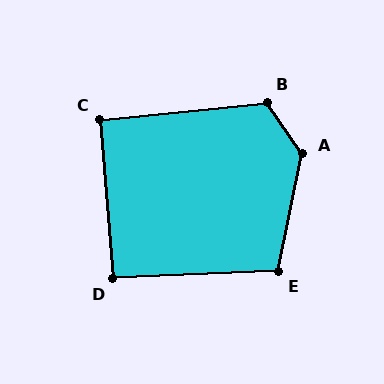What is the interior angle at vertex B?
Approximately 119 degrees (obtuse).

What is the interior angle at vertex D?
Approximately 92 degrees (approximately right).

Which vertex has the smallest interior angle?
C, at approximately 91 degrees.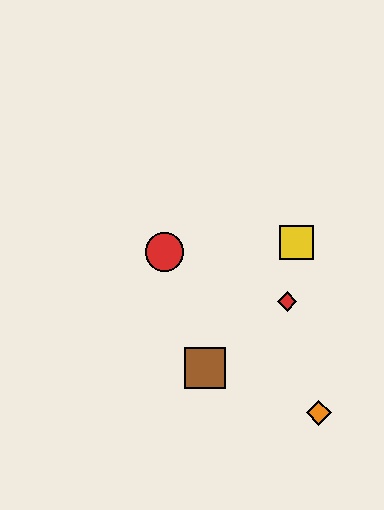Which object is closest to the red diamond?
The yellow square is closest to the red diamond.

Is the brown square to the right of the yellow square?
No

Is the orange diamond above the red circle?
No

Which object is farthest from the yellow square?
The orange diamond is farthest from the yellow square.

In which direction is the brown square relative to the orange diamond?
The brown square is to the left of the orange diamond.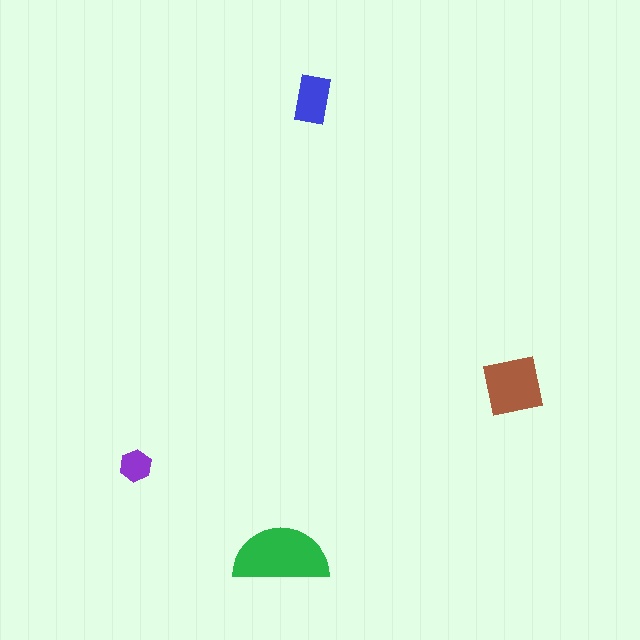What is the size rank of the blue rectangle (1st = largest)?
3rd.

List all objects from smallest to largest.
The purple hexagon, the blue rectangle, the brown square, the green semicircle.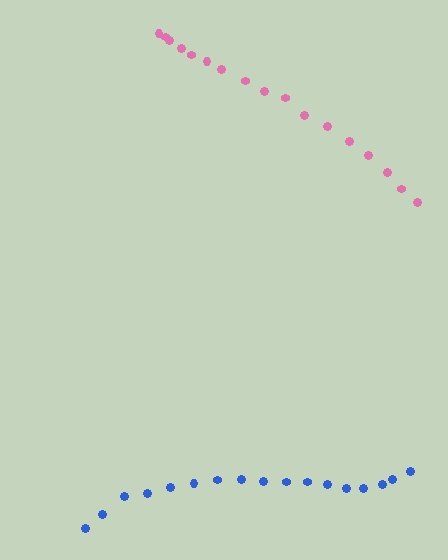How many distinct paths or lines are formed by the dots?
There are 2 distinct paths.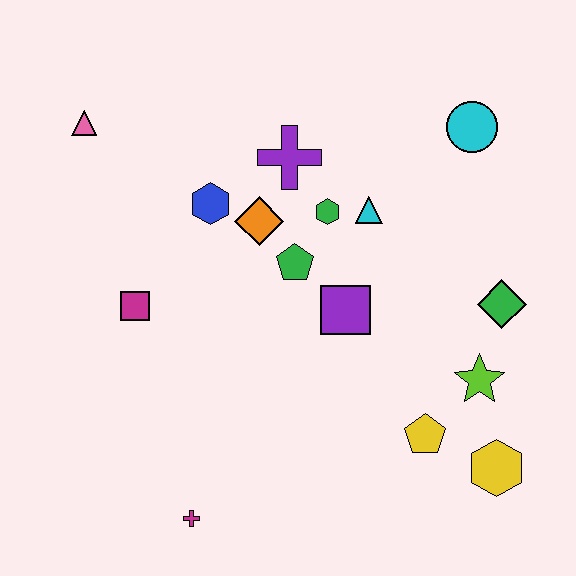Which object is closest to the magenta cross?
The magenta square is closest to the magenta cross.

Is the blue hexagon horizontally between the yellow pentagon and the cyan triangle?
No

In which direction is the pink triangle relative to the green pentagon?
The pink triangle is to the left of the green pentagon.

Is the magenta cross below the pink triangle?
Yes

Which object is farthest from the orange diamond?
The yellow hexagon is farthest from the orange diamond.